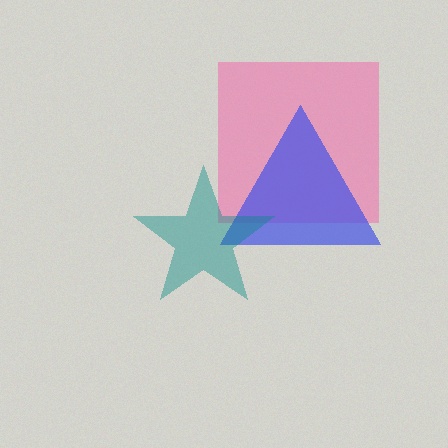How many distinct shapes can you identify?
There are 3 distinct shapes: a pink square, a blue triangle, a teal star.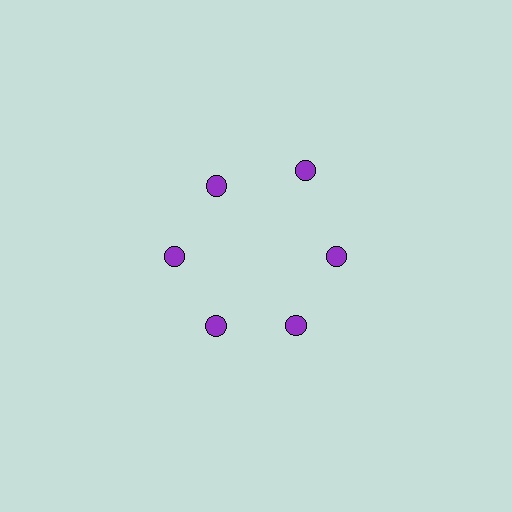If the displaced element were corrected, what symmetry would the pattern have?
It would have 6-fold rotational symmetry — the pattern would map onto itself every 60 degrees.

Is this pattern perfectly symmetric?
No. The 6 purple circles are arranged in a ring, but one element near the 1 o'clock position is pushed outward from the center, breaking the 6-fold rotational symmetry.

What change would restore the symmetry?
The symmetry would be restored by moving it inward, back onto the ring so that all 6 circles sit at equal angles and equal distance from the center.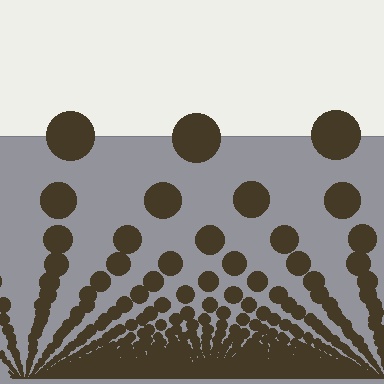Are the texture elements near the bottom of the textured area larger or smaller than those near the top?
Smaller. The gradient is inverted — elements near the bottom are smaller and denser.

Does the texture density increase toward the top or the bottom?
Density increases toward the bottom.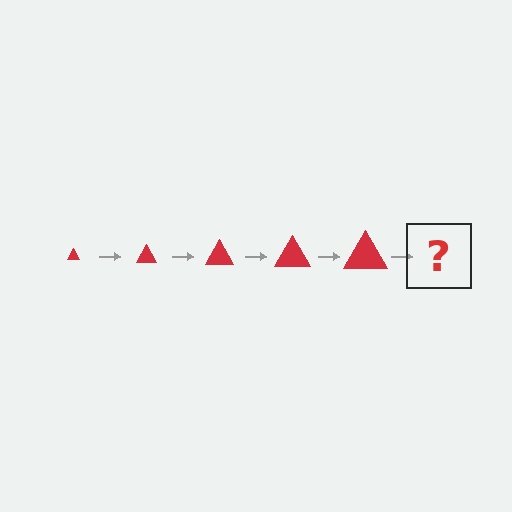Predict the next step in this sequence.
The next step is a red triangle, larger than the previous one.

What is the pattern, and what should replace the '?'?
The pattern is that the triangle gets progressively larger each step. The '?' should be a red triangle, larger than the previous one.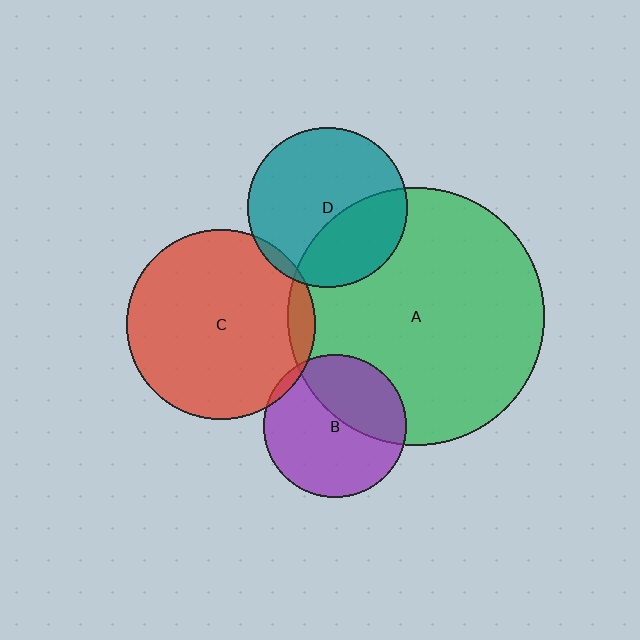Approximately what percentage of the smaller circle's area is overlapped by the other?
Approximately 5%.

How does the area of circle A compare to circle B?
Approximately 3.3 times.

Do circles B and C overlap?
Yes.